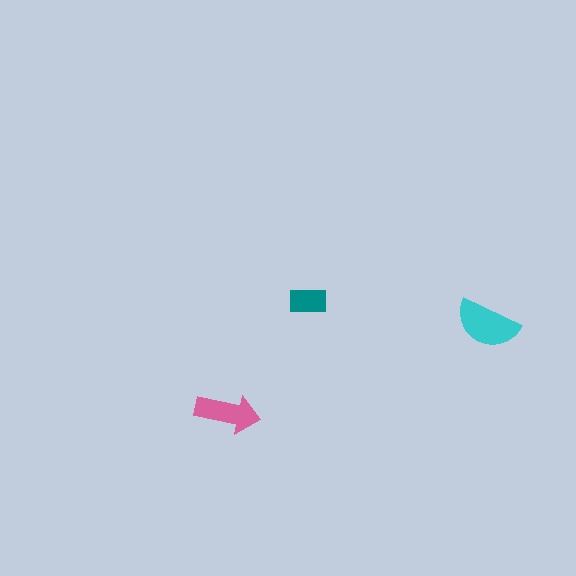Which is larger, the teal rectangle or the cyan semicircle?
The cyan semicircle.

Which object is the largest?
The cyan semicircle.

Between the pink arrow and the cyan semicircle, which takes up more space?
The cyan semicircle.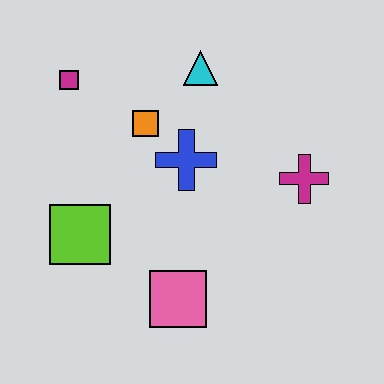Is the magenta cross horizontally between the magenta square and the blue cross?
No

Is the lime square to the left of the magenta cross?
Yes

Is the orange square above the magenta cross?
Yes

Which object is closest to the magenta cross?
The blue cross is closest to the magenta cross.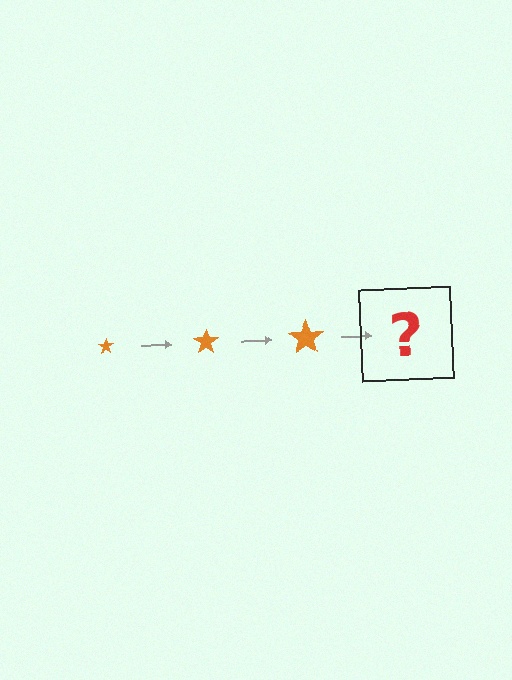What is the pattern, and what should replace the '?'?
The pattern is that the star gets progressively larger each step. The '?' should be an orange star, larger than the previous one.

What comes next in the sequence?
The next element should be an orange star, larger than the previous one.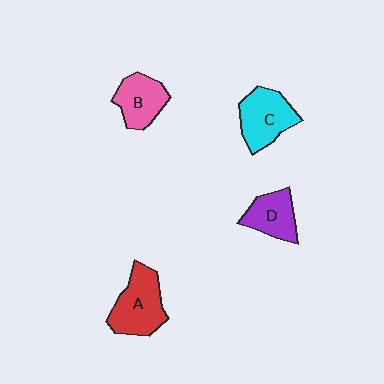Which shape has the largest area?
Shape A (red).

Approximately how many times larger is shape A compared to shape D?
Approximately 1.4 times.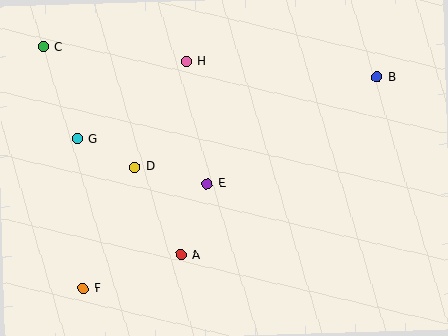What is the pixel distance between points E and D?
The distance between E and D is 75 pixels.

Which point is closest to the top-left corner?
Point C is closest to the top-left corner.